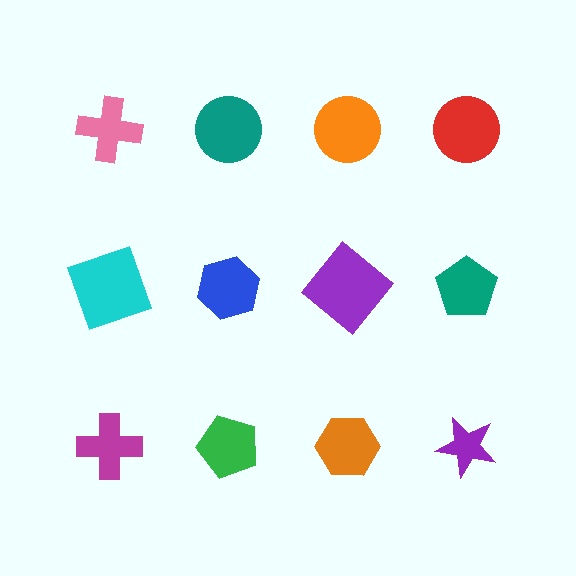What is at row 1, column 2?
A teal circle.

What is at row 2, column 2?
A blue hexagon.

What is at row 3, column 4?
A purple star.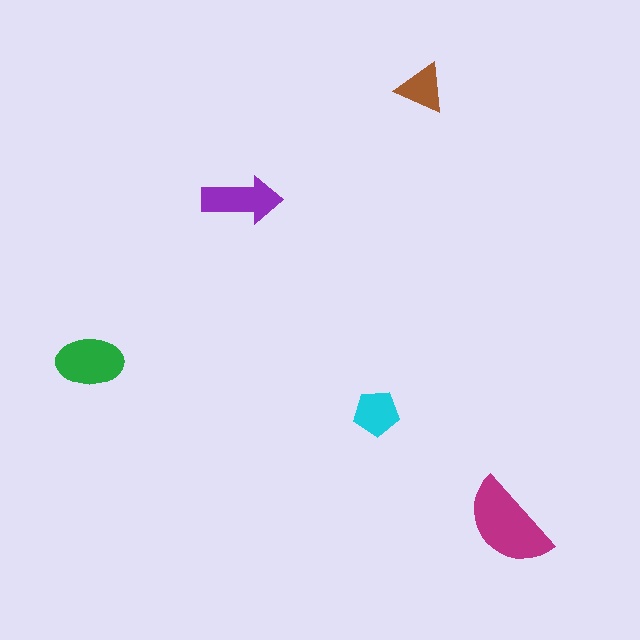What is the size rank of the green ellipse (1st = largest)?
2nd.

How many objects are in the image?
There are 5 objects in the image.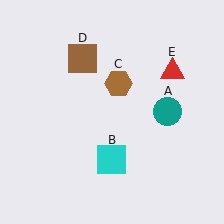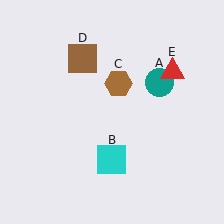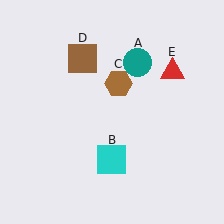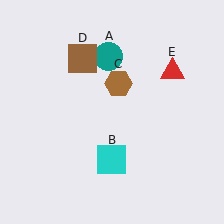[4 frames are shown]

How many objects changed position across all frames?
1 object changed position: teal circle (object A).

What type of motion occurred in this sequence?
The teal circle (object A) rotated counterclockwise around the center of the scene.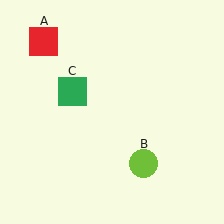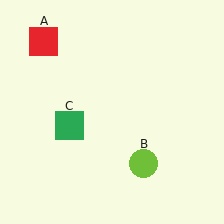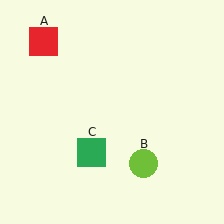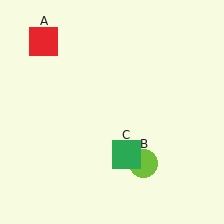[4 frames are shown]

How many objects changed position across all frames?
1 object changed position: green square (object C).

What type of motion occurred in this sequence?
The green square (object C) rotated counterclockwise around the center of the scene.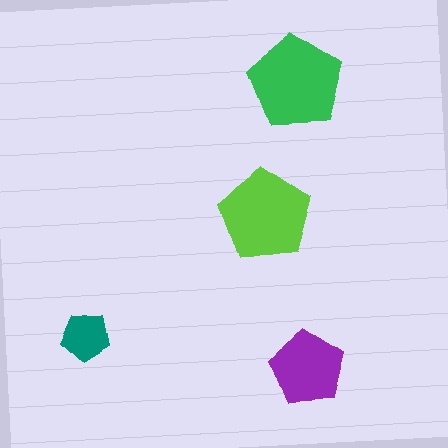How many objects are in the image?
There are 4 objects in the image.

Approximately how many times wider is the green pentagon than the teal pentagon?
About 2 times wider.